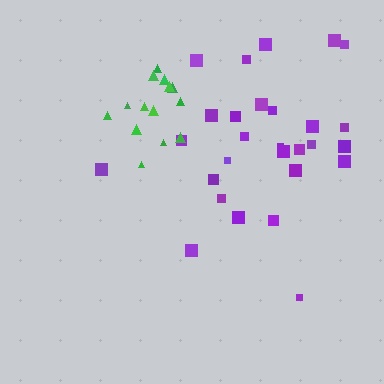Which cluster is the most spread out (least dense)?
Purple.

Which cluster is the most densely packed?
Green.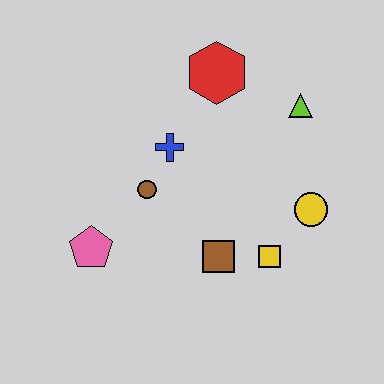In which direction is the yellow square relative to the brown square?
The yellow square is to the right of the brown square.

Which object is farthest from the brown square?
The red hexagon is farthest from the brown square.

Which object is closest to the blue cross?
The brown circle is closest to the blue cross.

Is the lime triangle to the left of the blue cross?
No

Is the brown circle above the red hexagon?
No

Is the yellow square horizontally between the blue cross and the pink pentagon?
No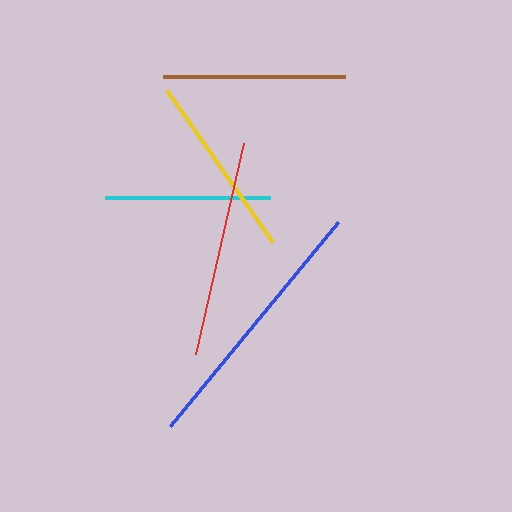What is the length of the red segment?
The red segment is approximately 217 pixels long.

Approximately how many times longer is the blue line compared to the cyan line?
The blue line is approximately 1.6 times the length of the cyan line.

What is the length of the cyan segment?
The cyan segment is approximately 165 pixels long.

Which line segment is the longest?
The blue line is the longest at approximately 264 pixels.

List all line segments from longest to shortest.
From longest to shortest: blue, red, yellow, brown, cyan.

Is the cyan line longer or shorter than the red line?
The red line is longer than the cyan line.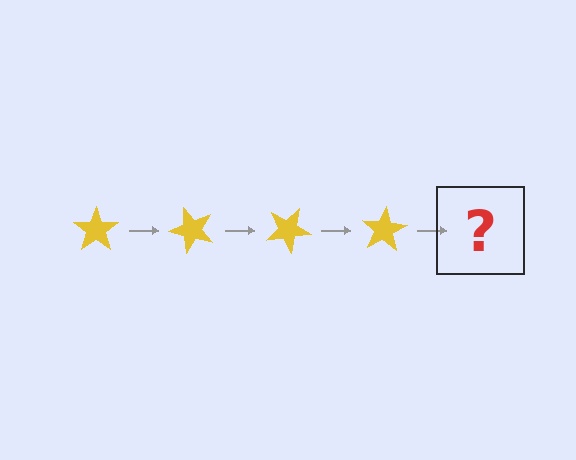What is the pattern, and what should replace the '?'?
The pattern is that the star rotates 50 degrees each step. The '?' should be a yellow star rotated 200 degrees.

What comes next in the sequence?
The next element should be a yellow star rotated 200 degrees.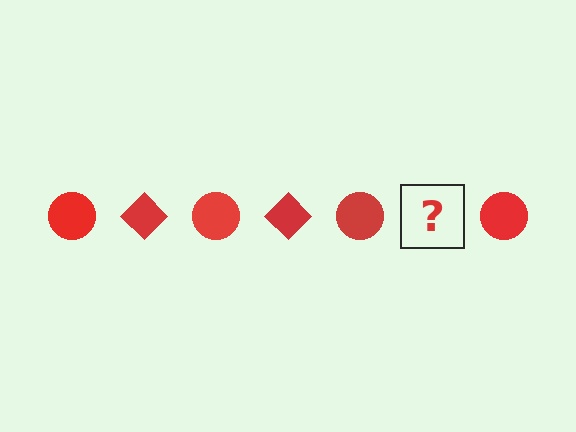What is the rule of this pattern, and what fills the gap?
The rule is that the pattern cycles through circle, diamond shapes in red. The gap should be filled with a red diamond.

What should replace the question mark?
The question mark should be replaced with a red diamond.